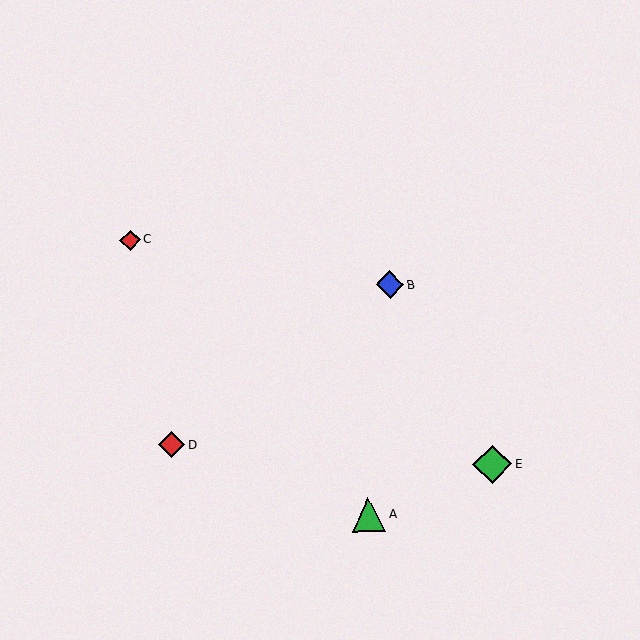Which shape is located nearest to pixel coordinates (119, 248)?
The red diamond (labeled C) at (130, 240) is nearest to that location.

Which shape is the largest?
The green diamond (labeled E) is the largest.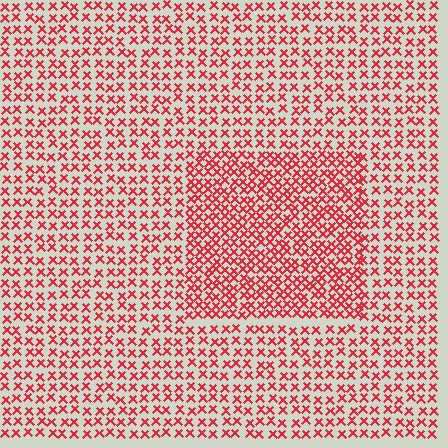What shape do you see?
I see a rectangle.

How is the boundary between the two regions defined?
The boundary is defined by a change in element density (approximately 1.7x ratio). All elements are the same color, size, and shape.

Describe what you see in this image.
The image contains small red elements arranged at two different densities. A rectangle-shaped region is visible where the elements are more densely packed than the surrounding area.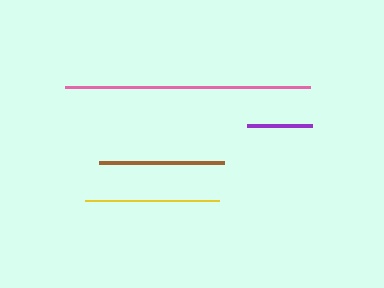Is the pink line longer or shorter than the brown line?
The pink line is longer than the brown line.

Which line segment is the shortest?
The purple line is the shortest at approximately 66 pixels.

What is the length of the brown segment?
The brown segment is approximately 125 pixels long.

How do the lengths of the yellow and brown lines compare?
The yellow and brown lines are approximately the same length.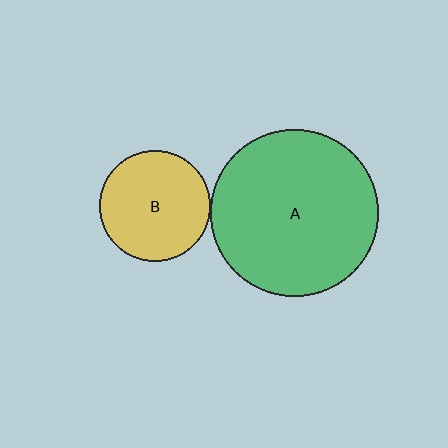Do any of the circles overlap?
No, none of the circles overlap.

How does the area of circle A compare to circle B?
Approximately 2.3 times.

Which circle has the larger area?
Circle A (green).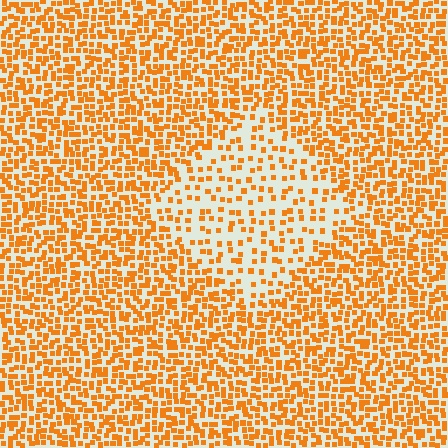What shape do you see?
I see a diamond.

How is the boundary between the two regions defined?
The boundary is defined by a change in element density (approximately 2.2x ratio). All elements are the same color, size, and shape.